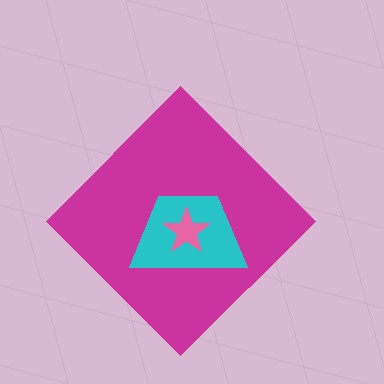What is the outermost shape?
The magenta diamond.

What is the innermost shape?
The pink star.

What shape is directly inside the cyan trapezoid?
The pink star.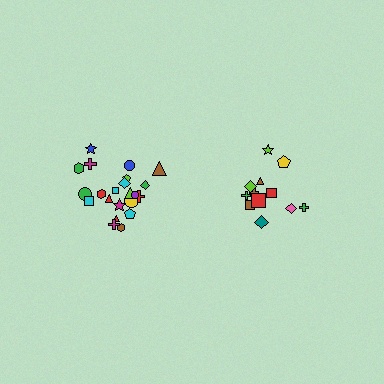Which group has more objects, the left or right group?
The left group.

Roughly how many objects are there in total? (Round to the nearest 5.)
Roughly 35 objects in total.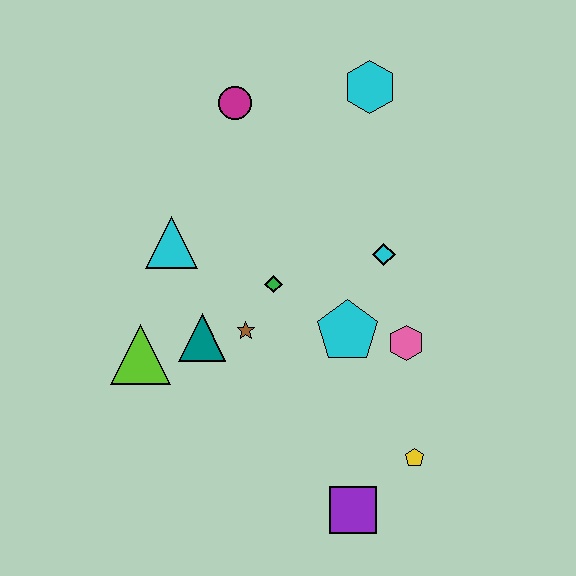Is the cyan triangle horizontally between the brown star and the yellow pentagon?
No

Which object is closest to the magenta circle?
The cyan hexagon is closest to the magenta circle.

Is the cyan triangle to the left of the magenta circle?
Yes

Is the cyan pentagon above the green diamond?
No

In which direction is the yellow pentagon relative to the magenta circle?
The yellow pentagon is below the magenta circle.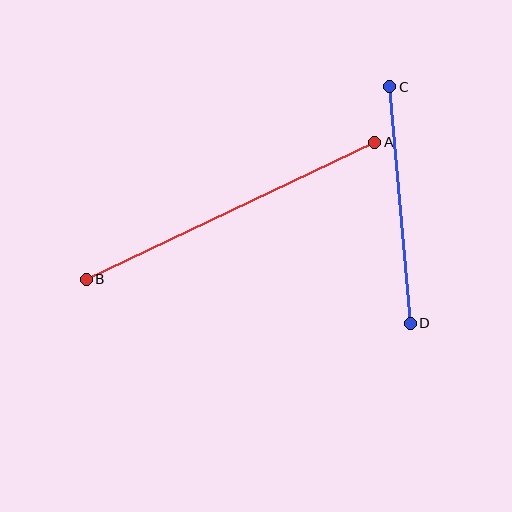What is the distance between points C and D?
The distance is approximately 238 pixels.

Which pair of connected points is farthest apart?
Points A and B are farthest apart.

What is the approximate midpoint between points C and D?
The midpoint is at approximately (400, 205) pixels.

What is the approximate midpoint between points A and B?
The midpoint is at approximately (231, 211) pixels.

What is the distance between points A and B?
The distance is approximately 319 pixels.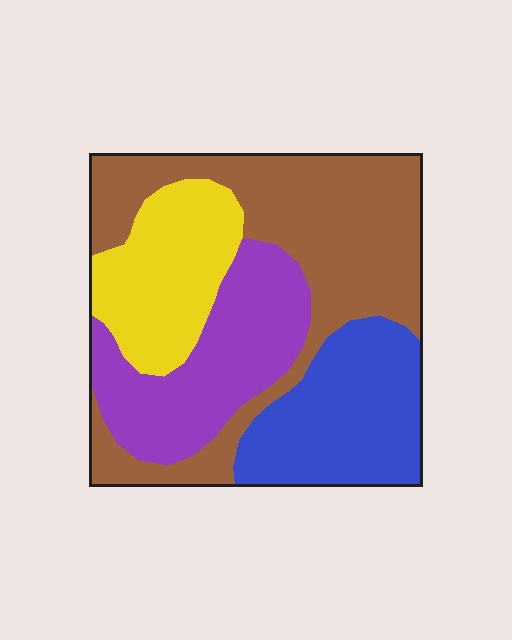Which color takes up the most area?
Brown, at roughly 40%.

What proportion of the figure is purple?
Purple covers roughly 20% of the figure.